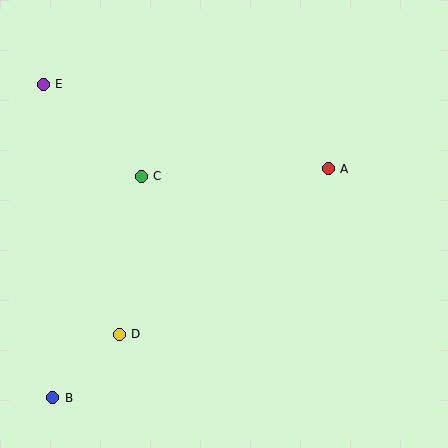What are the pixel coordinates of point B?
Point B is at (53, 398).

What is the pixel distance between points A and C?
The distance between A and C is 187 pixels.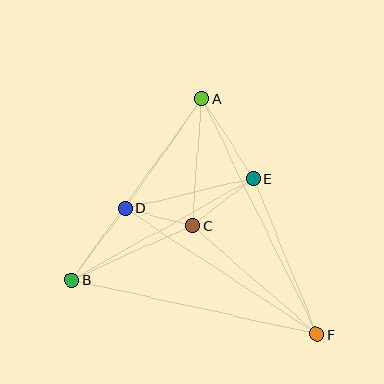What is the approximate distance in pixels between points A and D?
The distance between A and D is approximately 134 pixels.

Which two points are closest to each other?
Points C and D are closest to each other.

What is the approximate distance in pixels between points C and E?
The distance between C and E is approximately 77 pixels.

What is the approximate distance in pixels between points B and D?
The distance between B and D is approximately 89 pixels.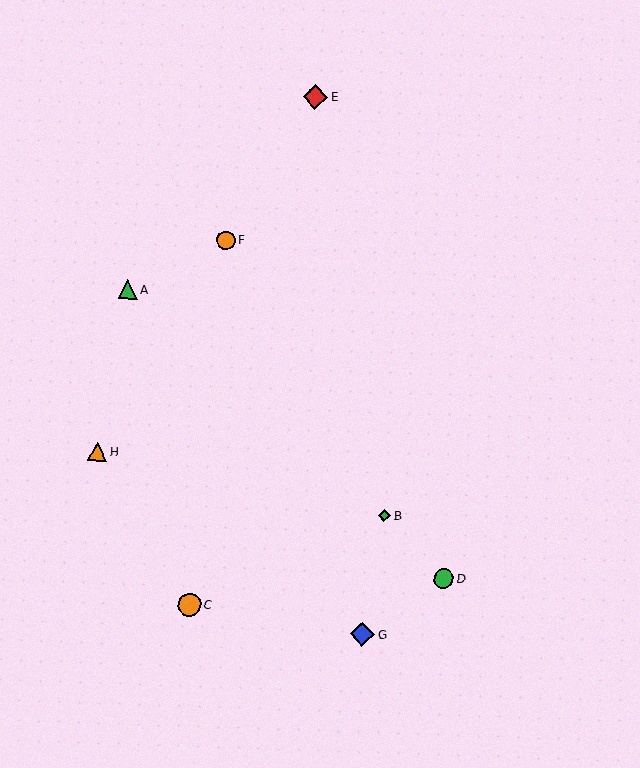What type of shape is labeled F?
Shape F is an orange circle.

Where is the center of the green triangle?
The center of the green triangle is at (128, 290).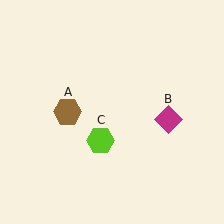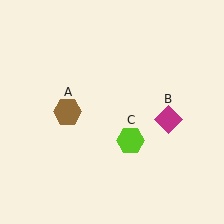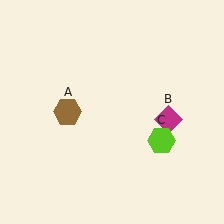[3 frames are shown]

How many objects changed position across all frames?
1 object changed position: lime hexagon (object C).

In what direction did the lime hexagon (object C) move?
The lime hexagon (object C) moved right.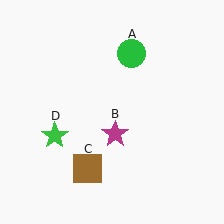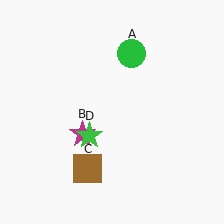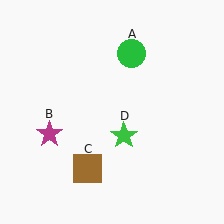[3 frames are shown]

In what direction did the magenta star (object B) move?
The magenta star (object B) moved left.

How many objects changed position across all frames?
2 objects changed position: magenta star (object B), green star (object D).